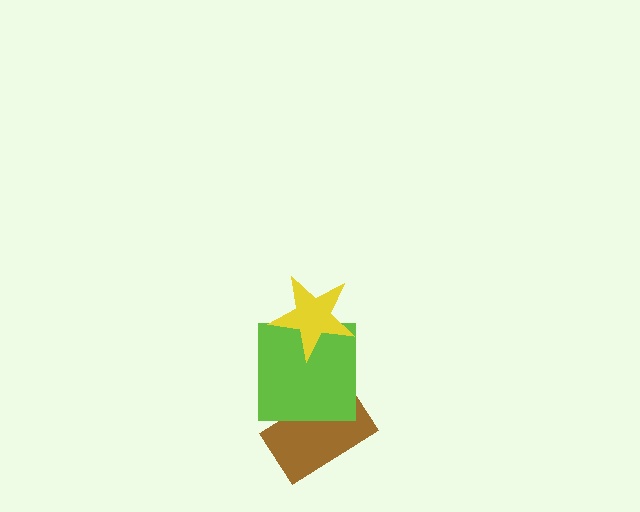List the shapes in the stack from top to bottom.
From top to bottom: the yellow star, the lime square, the brown rectangle.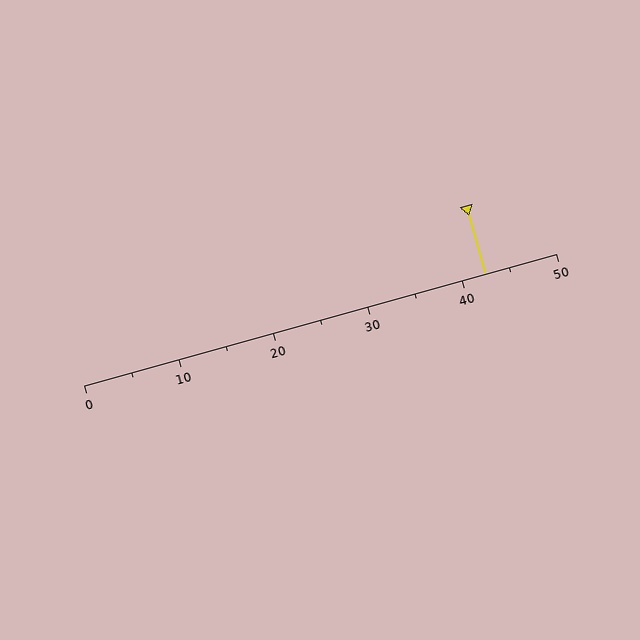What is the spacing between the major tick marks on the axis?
The major ticks are spaced 10 apart.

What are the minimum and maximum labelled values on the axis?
The axis runs from 0 to 50.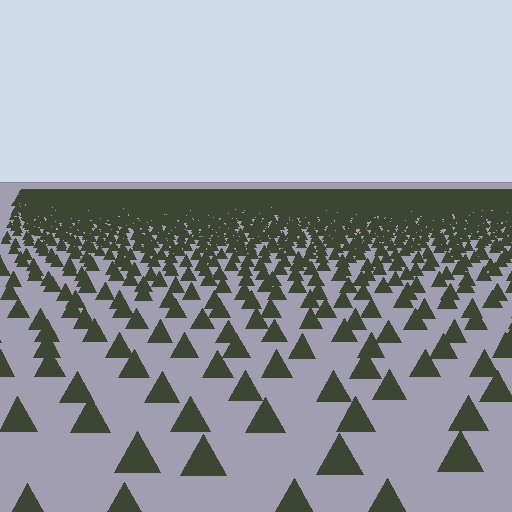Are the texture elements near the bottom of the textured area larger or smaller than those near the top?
Larger. Near the bottom, elements are closer to the viewer and appear at a bigger on-screen size.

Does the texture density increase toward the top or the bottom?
Density increases toward the top.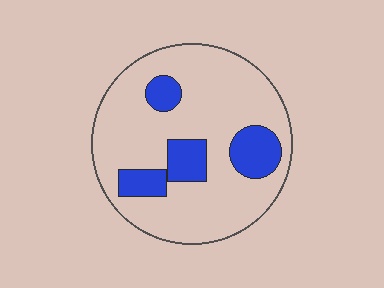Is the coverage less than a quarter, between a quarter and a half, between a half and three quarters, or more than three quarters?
Less than a quarter.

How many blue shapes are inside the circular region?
4.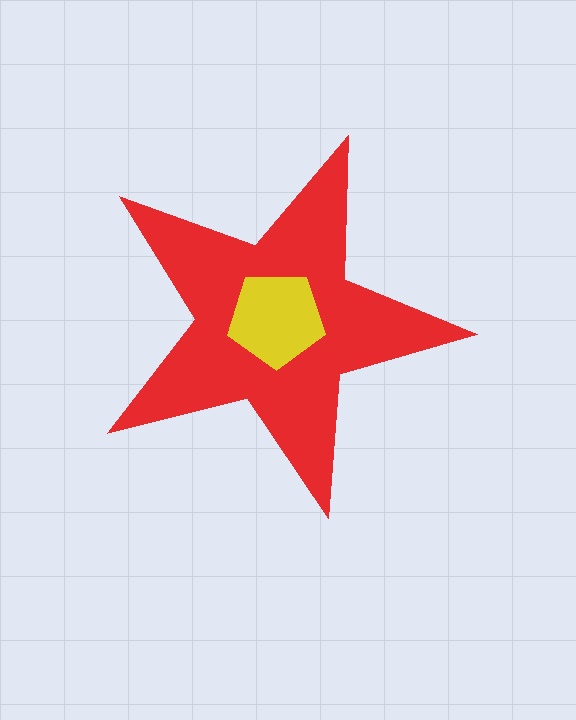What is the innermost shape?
The yellow pentagon.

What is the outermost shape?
The red star.